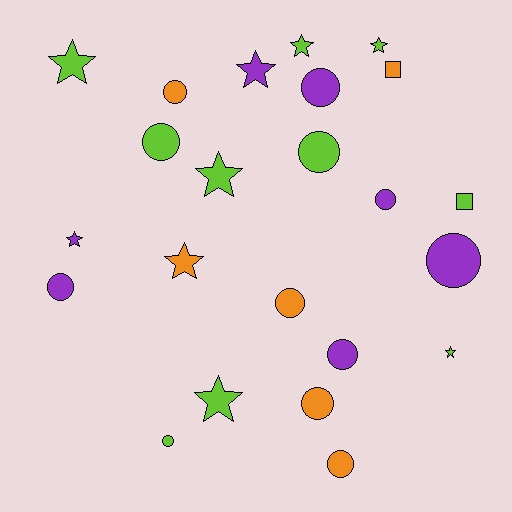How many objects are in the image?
There are 23 objects.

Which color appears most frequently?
Lime, with 10 objects.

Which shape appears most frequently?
Circle, with 12 objects.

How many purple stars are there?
There are 2 purple stars.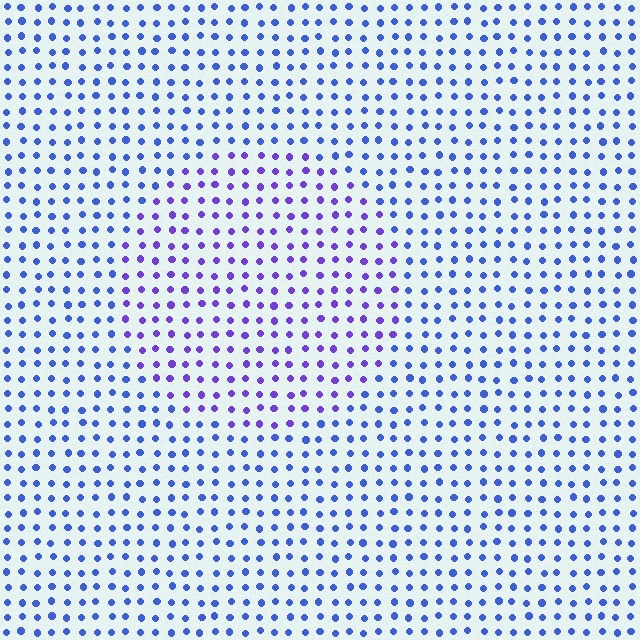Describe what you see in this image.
The image is filled with small blue elements in a uniform arrangement. A circle-shaped region is visible where the elements are tinted to a slightly different hue, forming a subtle color boundary.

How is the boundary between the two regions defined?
The boundary is defined purely by a slight shift in hue (about 34 degrees). Spacing, size, and orientation are identical on both sides.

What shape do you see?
I see a circle.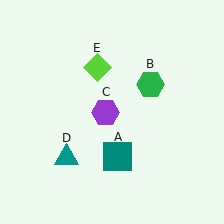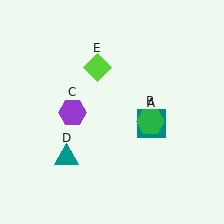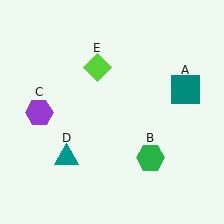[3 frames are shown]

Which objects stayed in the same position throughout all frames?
Teal triangle (object D) and lime diamond (object E) remained stationary.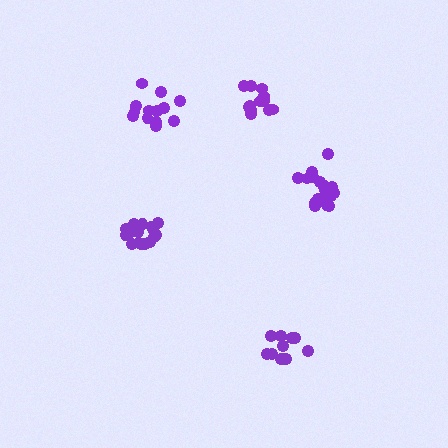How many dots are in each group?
Group 1: 11 dots, Group 2: 16 dots, Group 3: 17 dots, Group 4: 13 dots, Group 5: 13 dots (70 total).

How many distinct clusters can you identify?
There are 5 distinct clusters.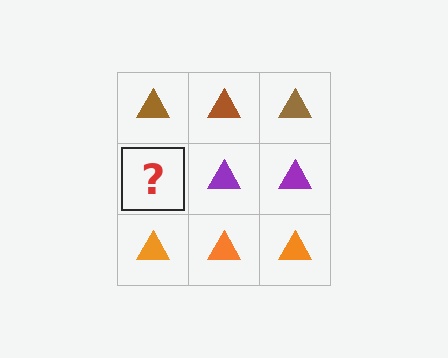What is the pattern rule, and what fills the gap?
The rule is that each row has a consistent color. The gap should be filled with a purple triangle.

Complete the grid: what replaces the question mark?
The question mark should be replaced with a purple triangle.